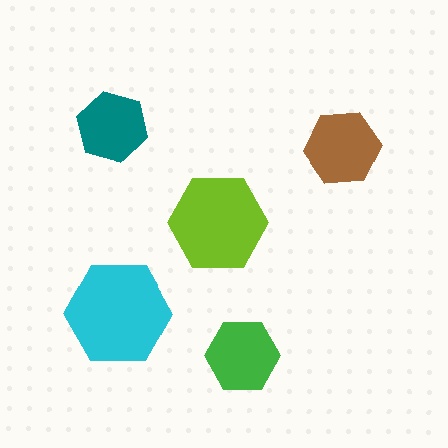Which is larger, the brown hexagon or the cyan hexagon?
The cyan one.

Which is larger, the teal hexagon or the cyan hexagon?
The cyan one.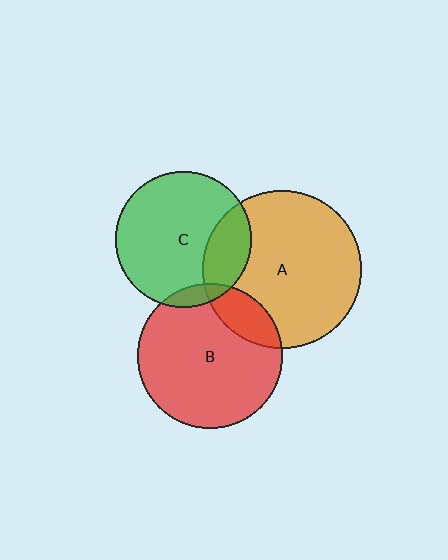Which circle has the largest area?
Circle A (orange).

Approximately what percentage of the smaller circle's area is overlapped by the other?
Approximately 20%.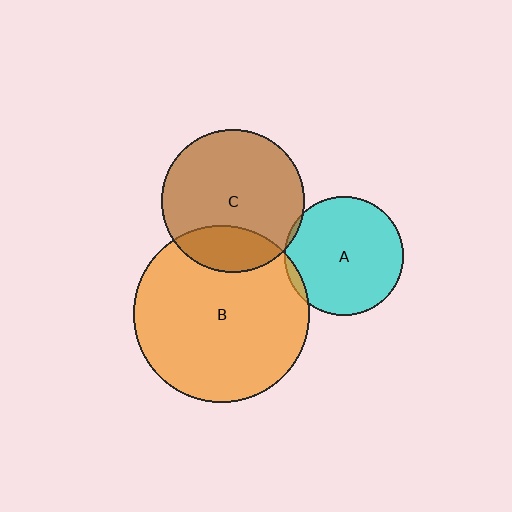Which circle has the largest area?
Circle B (orange).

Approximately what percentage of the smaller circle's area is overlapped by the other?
Approximately 20%.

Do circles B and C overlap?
Yes.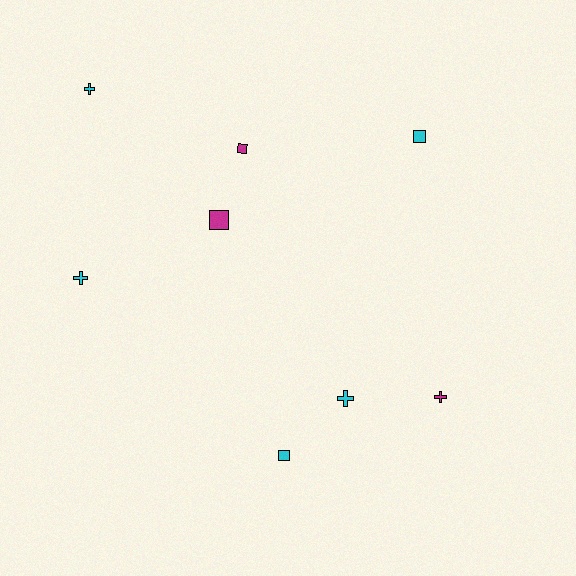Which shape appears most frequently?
Cross, with 4 objects.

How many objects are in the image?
There are 8 objects.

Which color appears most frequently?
Cyan, with 5 objects.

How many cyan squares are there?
There are 2 cyan squares.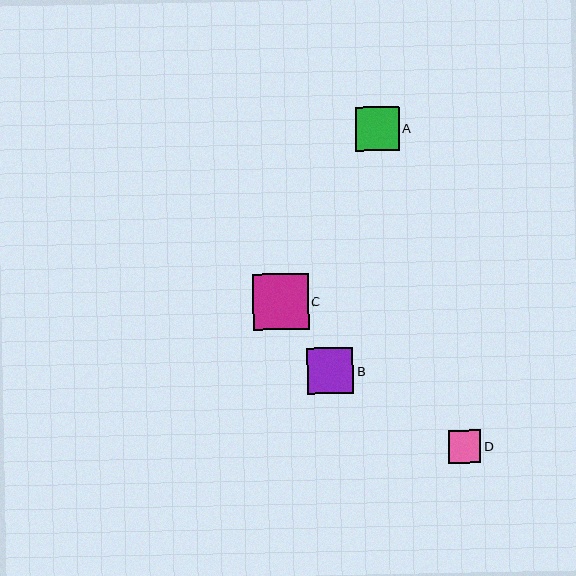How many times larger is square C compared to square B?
Square C is approximately 1.2 times the size of square B.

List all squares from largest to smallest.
From largest to smallest: C, B, A, D.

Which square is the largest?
Square C is the largest with a size of approximately 56 pixels.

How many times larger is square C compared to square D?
Square C is approximately 1.7 times the size of square D.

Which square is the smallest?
Square D is the smallest with a size of approximately 32 pixels.